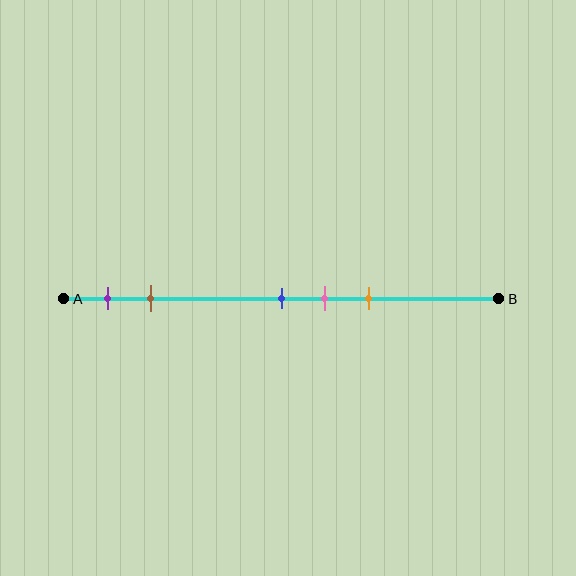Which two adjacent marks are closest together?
The blue and pink marks are the closest adjacent pair.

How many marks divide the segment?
There are 5 marks dividing the segment.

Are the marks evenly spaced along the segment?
No, the marks are not evenly spaced.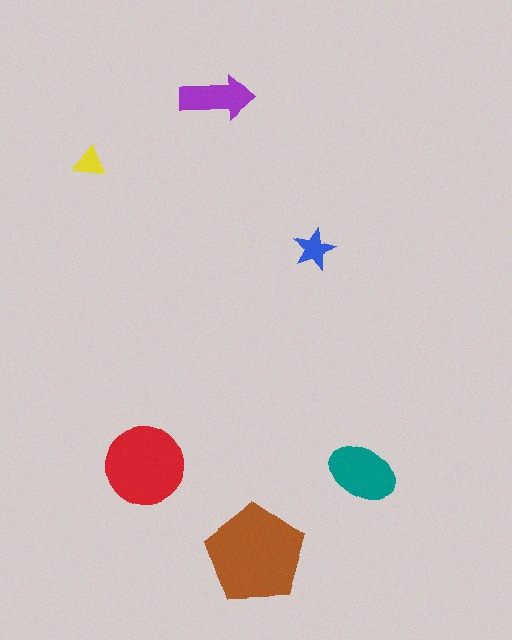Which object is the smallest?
The yellow triangle.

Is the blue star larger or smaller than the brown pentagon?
Smaller.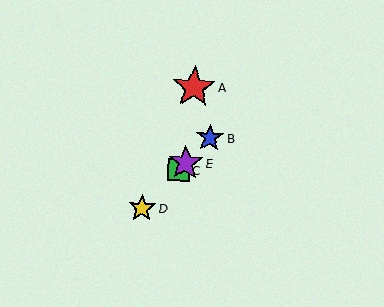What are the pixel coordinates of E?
Object E is at (185, 163).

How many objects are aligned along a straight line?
4 objects (B, C, D, E) are aligned along a straight line.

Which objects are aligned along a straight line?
Objects B, C, D, E are aligned along a straight line.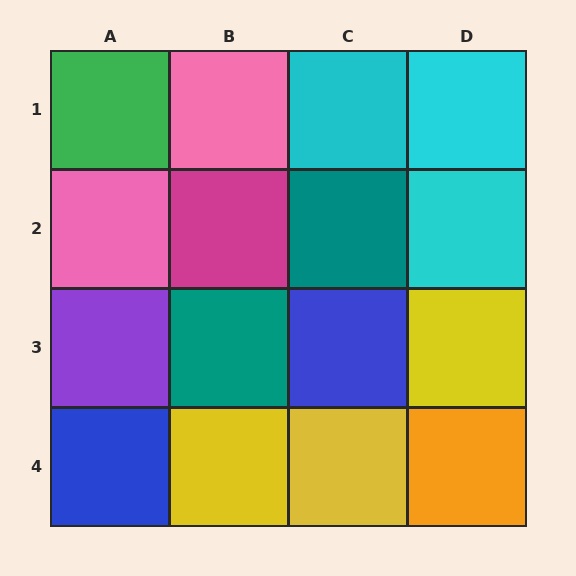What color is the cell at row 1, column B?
Pink.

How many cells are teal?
2 cells are teal.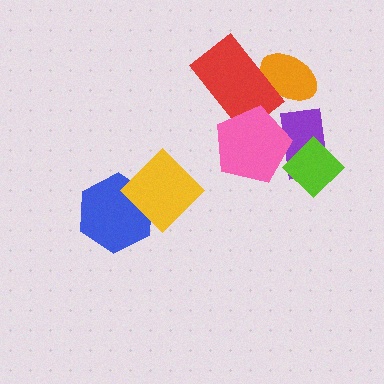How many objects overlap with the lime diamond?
1 object overlaps with the lime diamond.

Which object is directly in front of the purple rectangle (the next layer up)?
The lime diamond is directly in front of the purple rectangle.